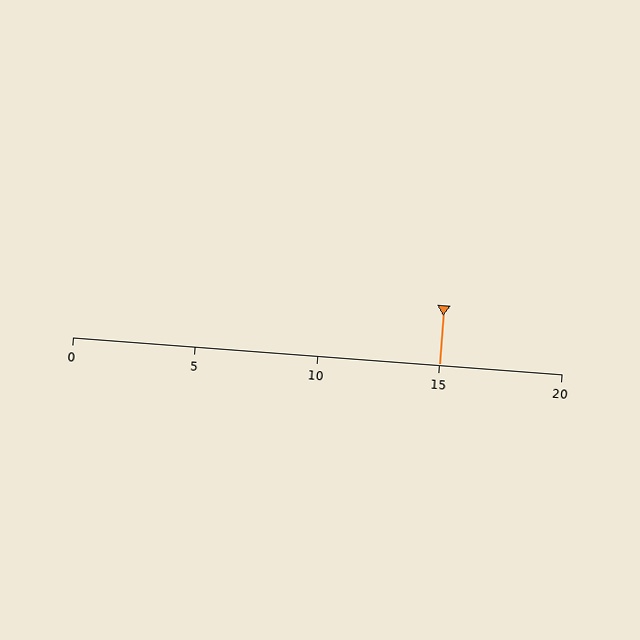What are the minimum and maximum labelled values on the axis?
The axis runs from 0 to 20.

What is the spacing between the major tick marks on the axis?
The major ticks are spaced 5 apart.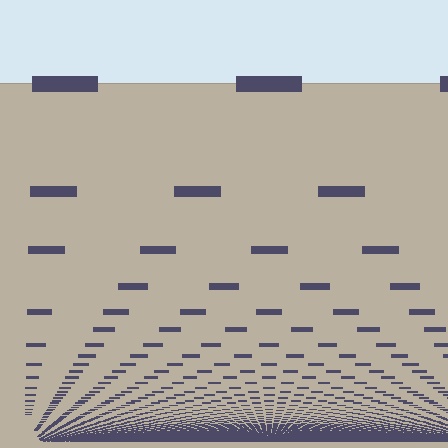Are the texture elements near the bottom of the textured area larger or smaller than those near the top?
Smaller. The gradient is inverted — elements near the bottom are smaller and denser.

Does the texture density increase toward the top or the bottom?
Density increases toward the bottom.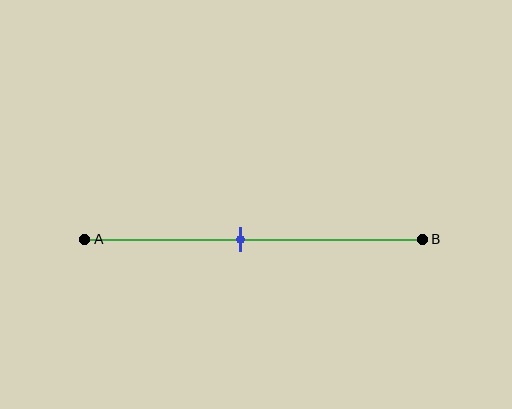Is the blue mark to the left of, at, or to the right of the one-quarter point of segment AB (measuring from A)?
The blue mark is to the right of the one-quarter point of segment AB.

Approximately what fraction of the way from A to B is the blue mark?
The blue mark is approximately 45% of the way from A to B.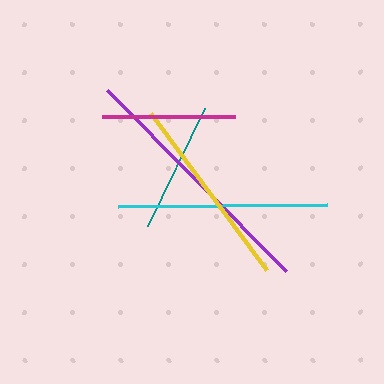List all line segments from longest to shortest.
From longest to shortest: purple, cyan, yellow, magenta, teal.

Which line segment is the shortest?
The teal line is the shortest at approximately 131 pixels.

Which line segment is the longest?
The purple line is the longest at approximately 254 pixels.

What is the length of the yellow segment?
The yellow segment is approximately 195 pixels long.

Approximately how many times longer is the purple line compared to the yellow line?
The purple line is approximately 1.3 times the length of the yellow line.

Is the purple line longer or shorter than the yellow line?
The purple line is longer than the yellow line.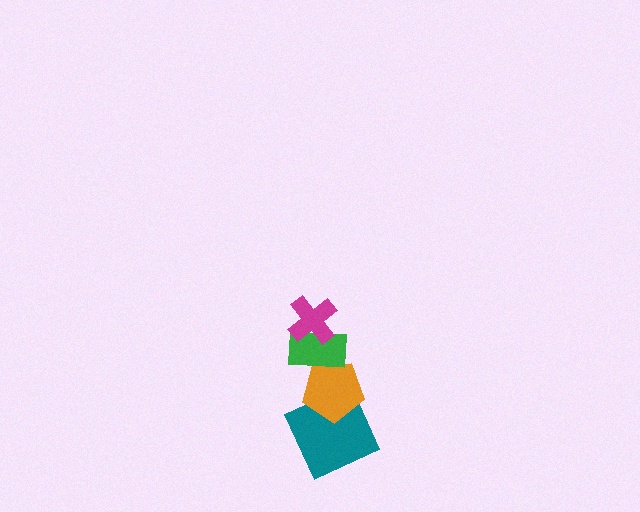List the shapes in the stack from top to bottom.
From top to bottom: the magenta cross, the green rectangle, the orange pentagon, the teal square.